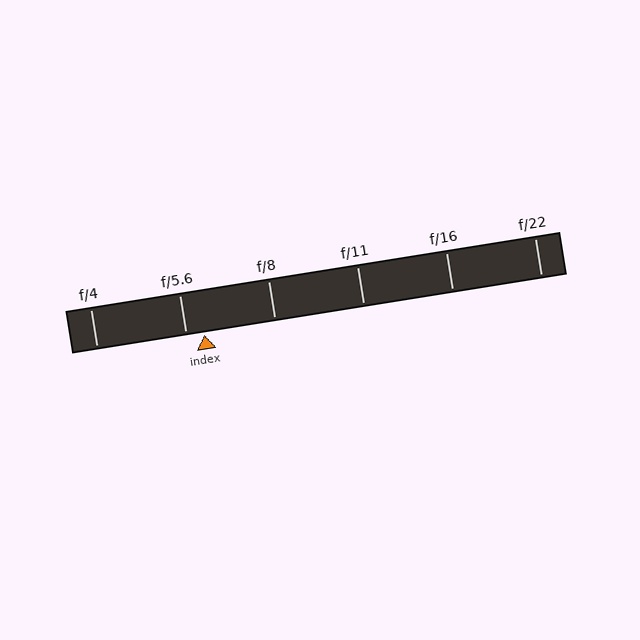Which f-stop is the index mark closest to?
The index mark is closest to f/5.6.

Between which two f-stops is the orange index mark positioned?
The index mark is between f/5.6 and f/8.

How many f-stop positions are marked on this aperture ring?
There are 6 f-stop positions marked.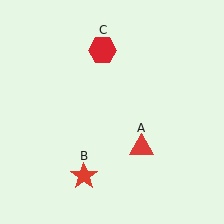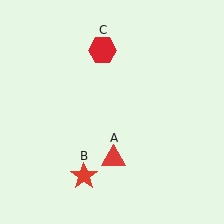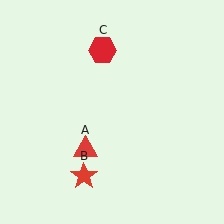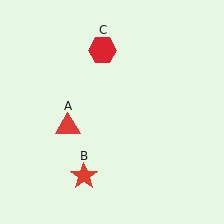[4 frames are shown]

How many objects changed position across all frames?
1 object changed position: red triangle (object A).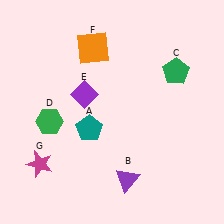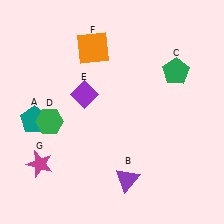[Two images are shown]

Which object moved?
The teal pentagon (A) moved left.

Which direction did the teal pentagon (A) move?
The teal pentagon (A) moved left.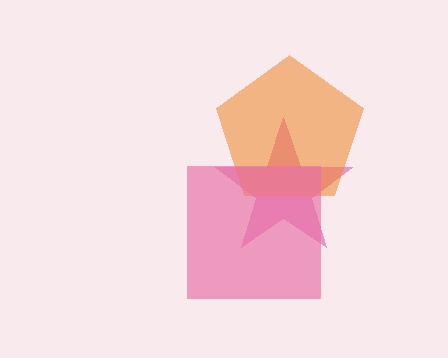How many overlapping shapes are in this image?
There are 3 overlapping shapes in the image.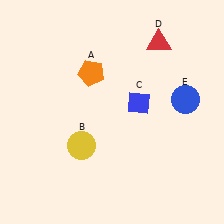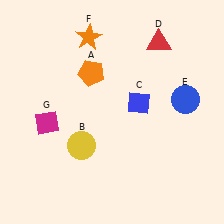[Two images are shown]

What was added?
An orange star (F), a magenta diamond (G) were added in Image 2.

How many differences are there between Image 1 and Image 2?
There are 2 differences between the two images.